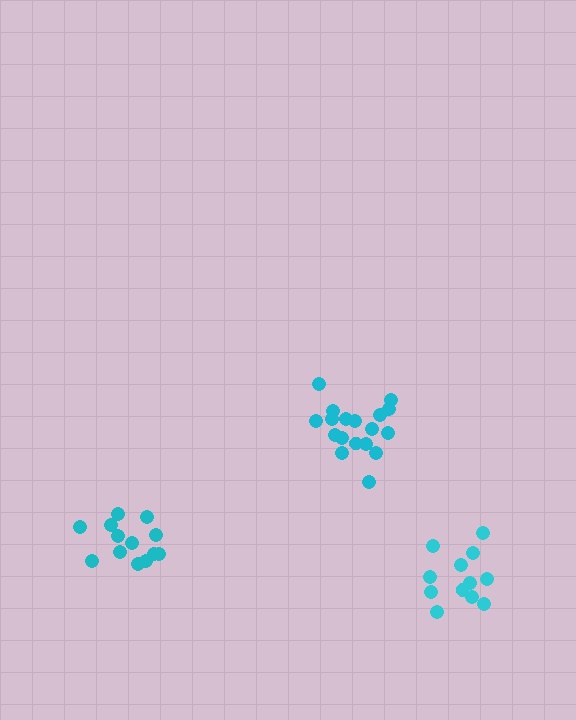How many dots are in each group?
Group 1: 18 dots, Group 2: 13 dots, Group 3: 12 dots (43 total).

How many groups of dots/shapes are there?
There are 3 groups.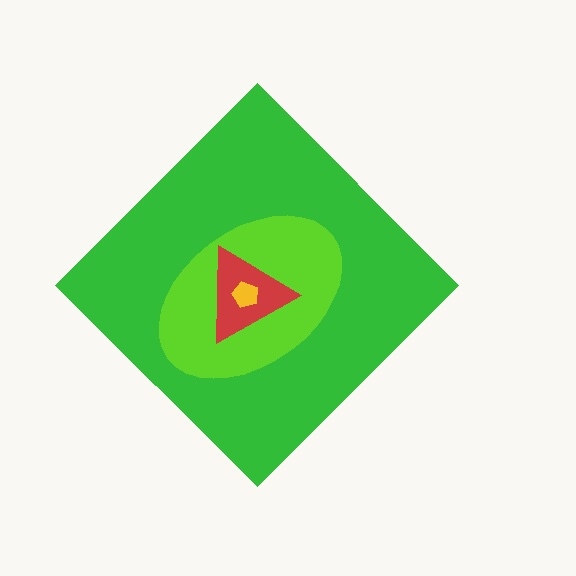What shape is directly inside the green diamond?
The lime ellipse.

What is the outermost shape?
The green diamond.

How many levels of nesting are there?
4.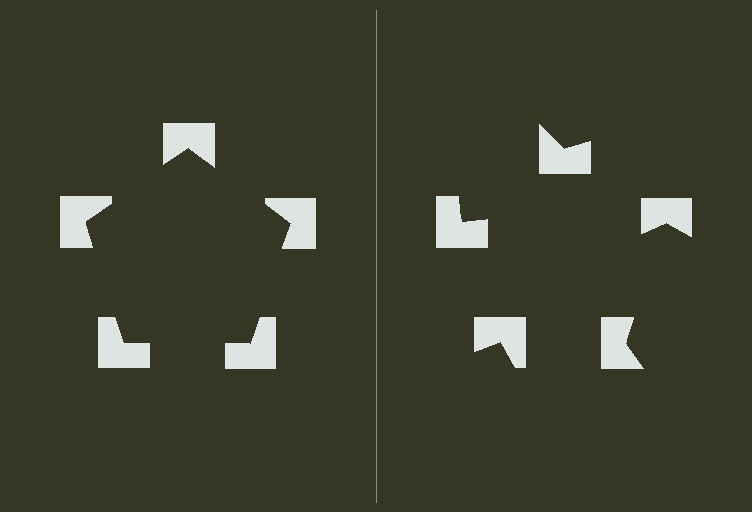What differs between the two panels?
The notched squares are positioned identically on both sides; only the wedge orientations differ. On the left they align to a pentagon; on the right they are misaligned.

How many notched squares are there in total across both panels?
10 — 5 on each side.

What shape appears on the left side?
An illusory pentagon.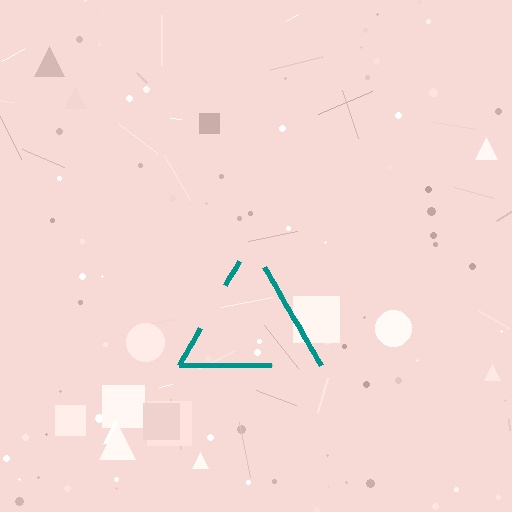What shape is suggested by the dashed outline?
The dashed outline suggests a triangle.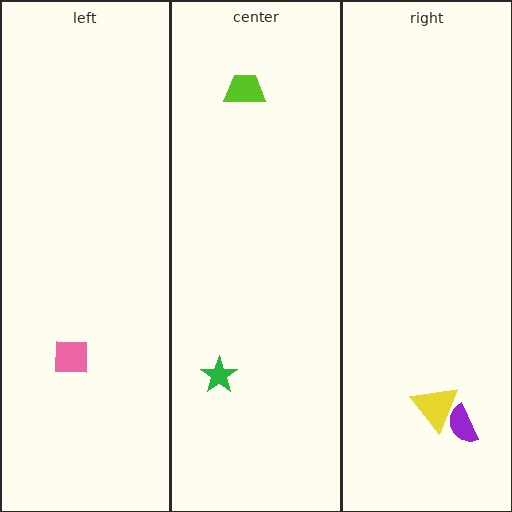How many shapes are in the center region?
2.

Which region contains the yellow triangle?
The right region.